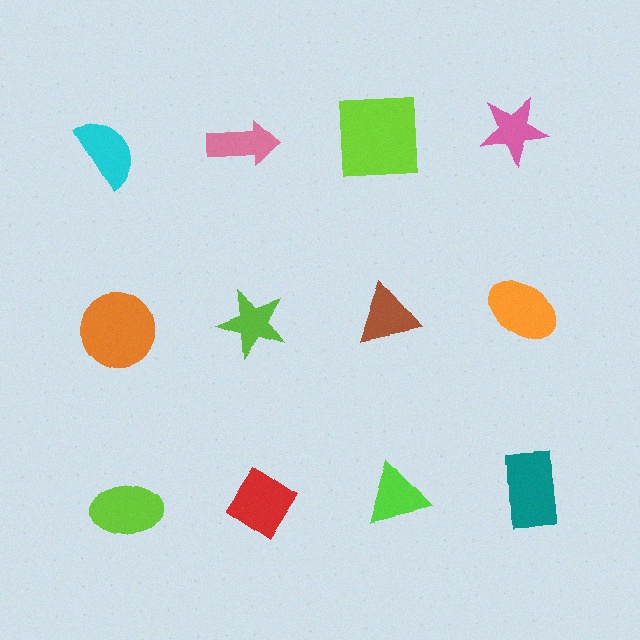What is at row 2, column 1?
An orange circle.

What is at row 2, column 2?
A lime star.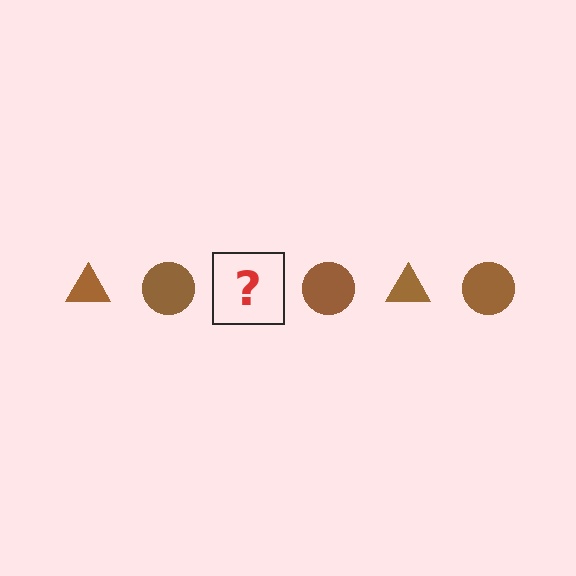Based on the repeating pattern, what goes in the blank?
The blank should be a brown triangle.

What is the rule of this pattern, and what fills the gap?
The rule is that the pattern cycles through triangle, circle shapes in brown. The gap should be filled with a brown triangle.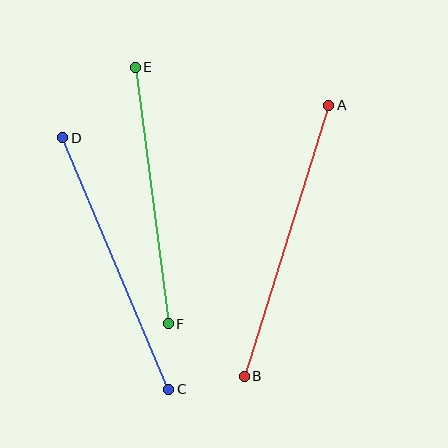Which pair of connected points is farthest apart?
Points A and B are farthest apart.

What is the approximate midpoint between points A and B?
The midpoint is at approximately (286, 241) pixels.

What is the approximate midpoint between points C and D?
The midpoint is at approximately (116, 264) pixels.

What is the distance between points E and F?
The distance is approximately 259 pixels.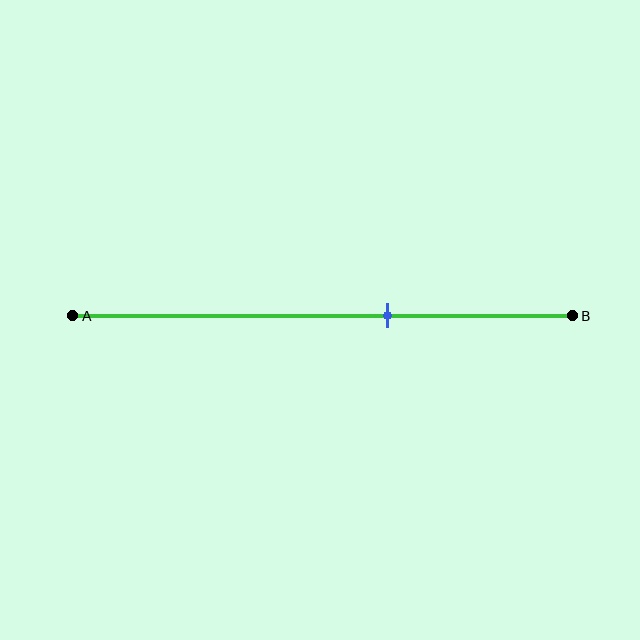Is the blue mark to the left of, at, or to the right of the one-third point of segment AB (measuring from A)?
The blue mark is to the right of the one-third point of segment AB.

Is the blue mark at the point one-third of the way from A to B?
No, the mark is at about 65% from A, not at the 33% one-third point.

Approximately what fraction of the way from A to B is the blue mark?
The blue mark is approximately 65% of the way from A to B.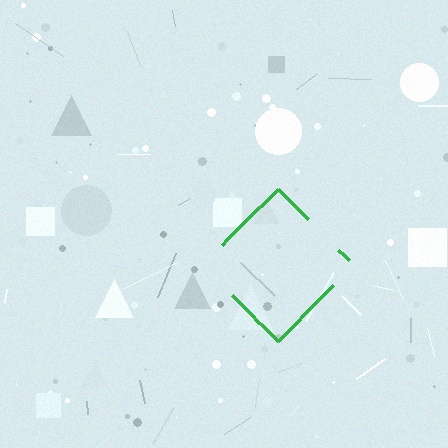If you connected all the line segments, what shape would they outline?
They would outline a diamond.